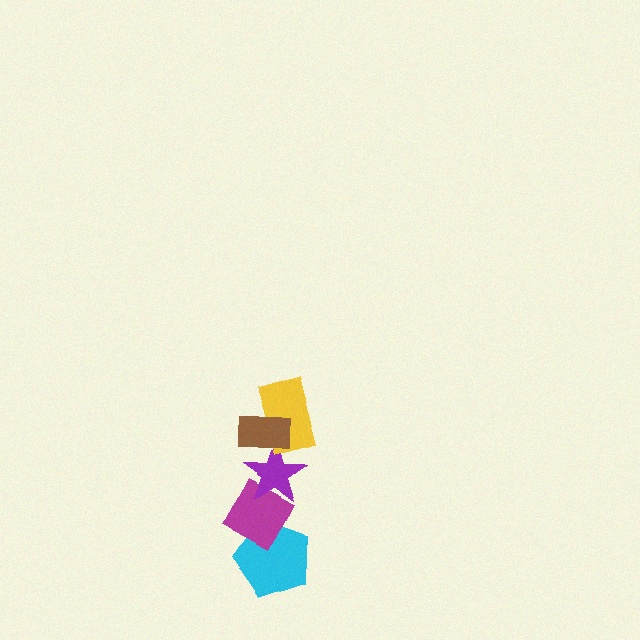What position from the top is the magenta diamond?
The magenta diamond is 4th from the top.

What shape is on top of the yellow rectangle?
The brown rectangle is on top of the yellow rectangle.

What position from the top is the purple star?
The purple star is 3rd from the top.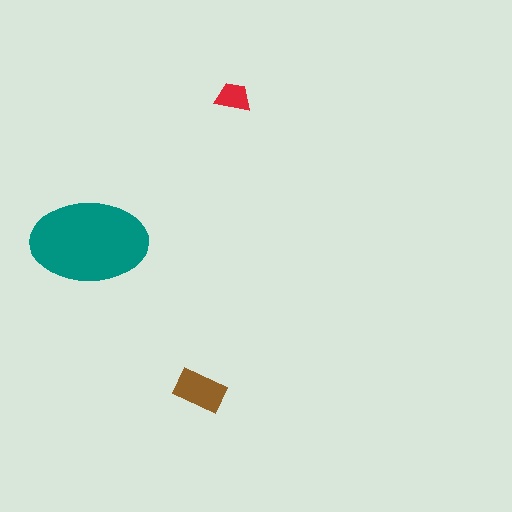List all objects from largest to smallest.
The teal ellipse, the brown rectangle, the red trapezoid.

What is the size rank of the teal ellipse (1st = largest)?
1st.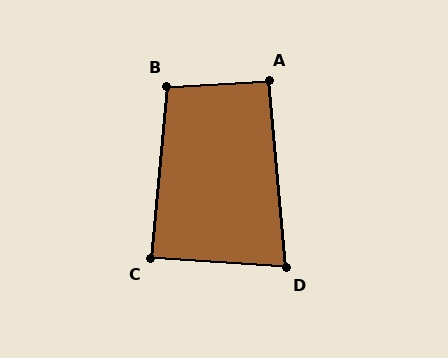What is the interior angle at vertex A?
Approximately 92 degrees (approximately right).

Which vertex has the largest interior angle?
B, at approximately 99 degrees.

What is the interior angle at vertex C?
Approximately 88 degrees (approximately right).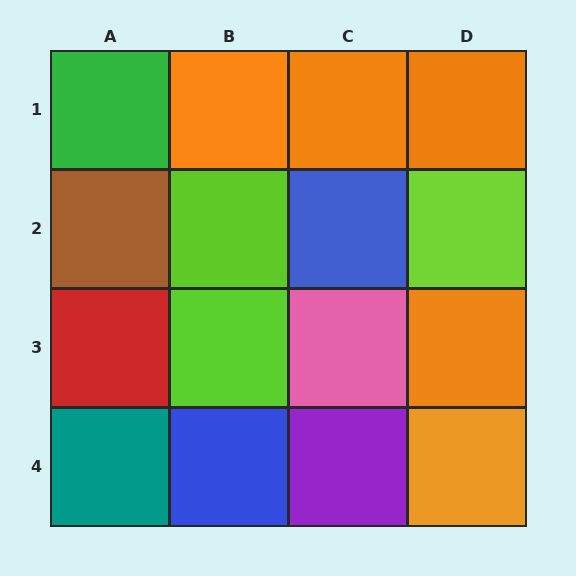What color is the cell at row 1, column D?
Orange.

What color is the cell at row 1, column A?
Green.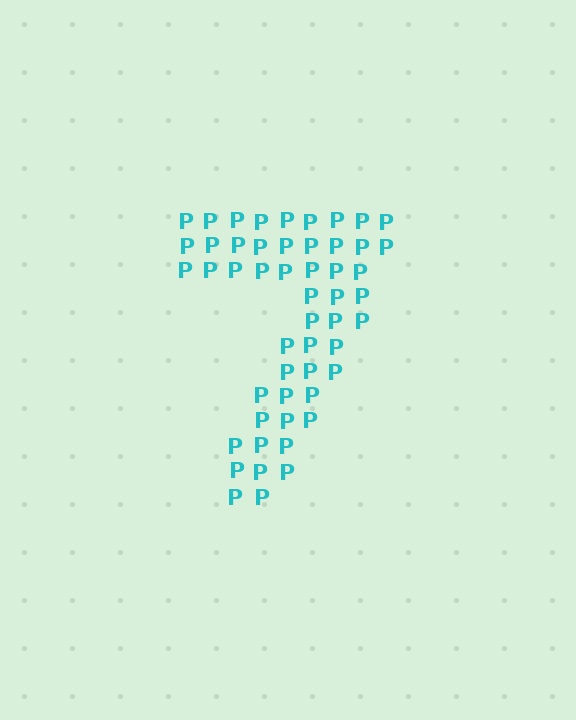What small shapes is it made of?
It is made of small letter P's.